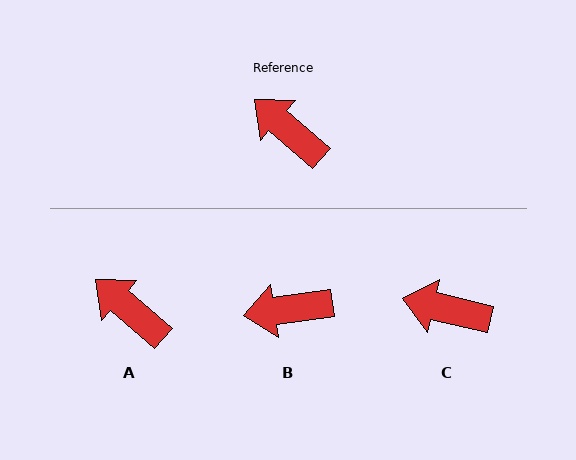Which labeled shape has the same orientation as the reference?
A.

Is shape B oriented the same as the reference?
No, it is off by about 49 degrees.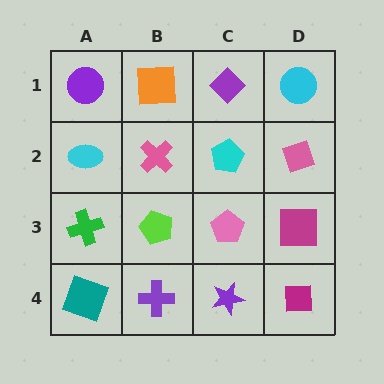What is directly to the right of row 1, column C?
A cyan circle.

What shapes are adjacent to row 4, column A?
A green cross (row 3, column A), a purple cross (row 4, column B).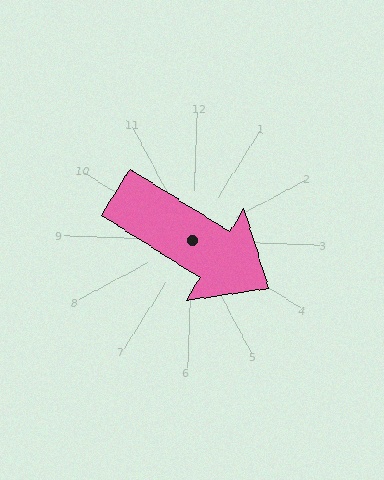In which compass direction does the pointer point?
Southeast.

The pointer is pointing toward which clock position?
Roughly 4 o'clock.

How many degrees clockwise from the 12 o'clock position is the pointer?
Approximately 120 degrees.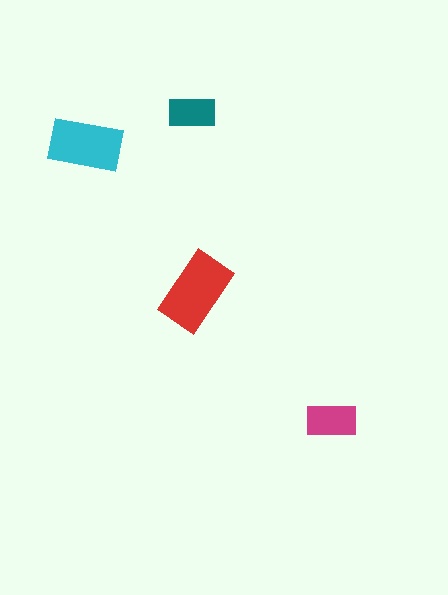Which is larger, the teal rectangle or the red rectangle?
The red one.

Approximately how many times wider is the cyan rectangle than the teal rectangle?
About 1.5 times wider.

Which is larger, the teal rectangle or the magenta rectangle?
The magenta one.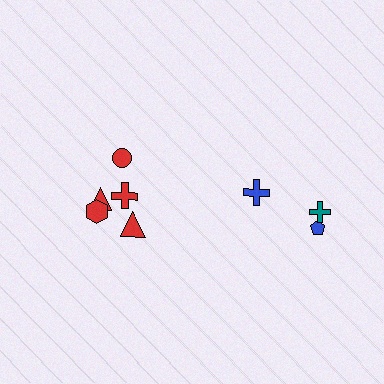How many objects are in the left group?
There are 5 objects.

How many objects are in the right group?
There are 3 objects.